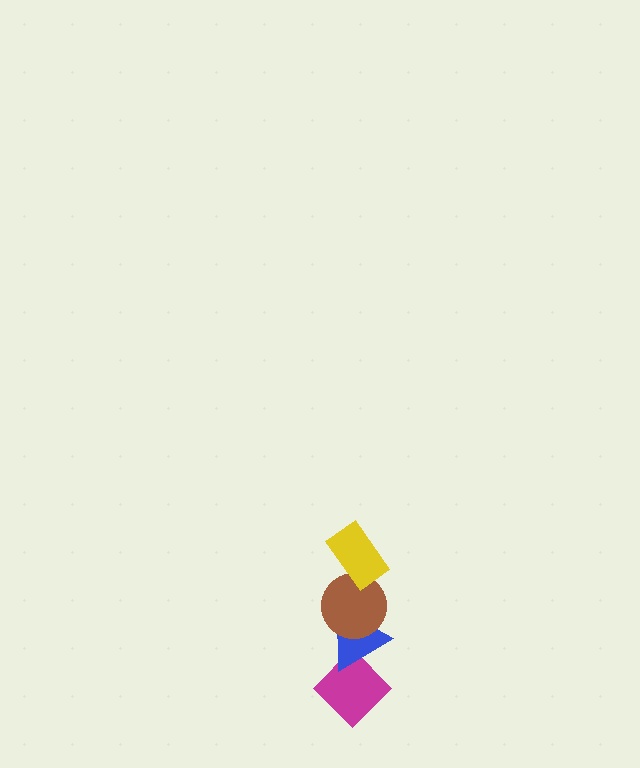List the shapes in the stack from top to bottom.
From top to bottom: the yellow rectangle, the brown circle, the blue triangle, the magenta diamond.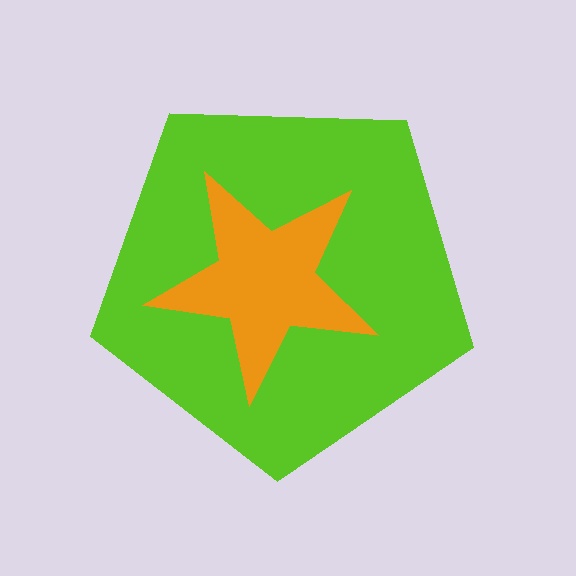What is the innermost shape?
The orange star.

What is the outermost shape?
The lime pentagon.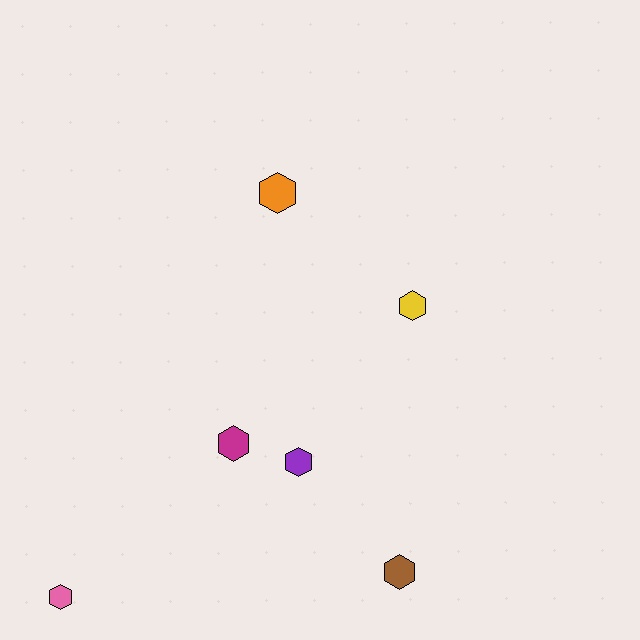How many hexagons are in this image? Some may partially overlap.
There are 6 hexagons.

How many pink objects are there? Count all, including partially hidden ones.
There is 1 pink object.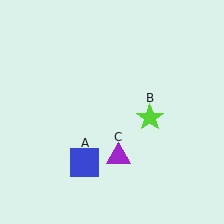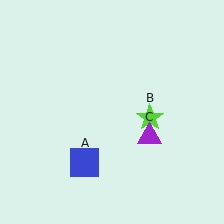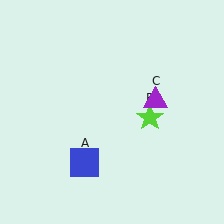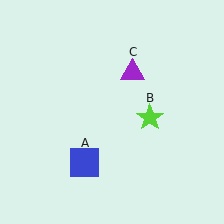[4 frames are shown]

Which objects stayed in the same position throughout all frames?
Blue square (object A) and lime star (object B) remained stationary.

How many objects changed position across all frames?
1 object changed position: purple triangle (object C).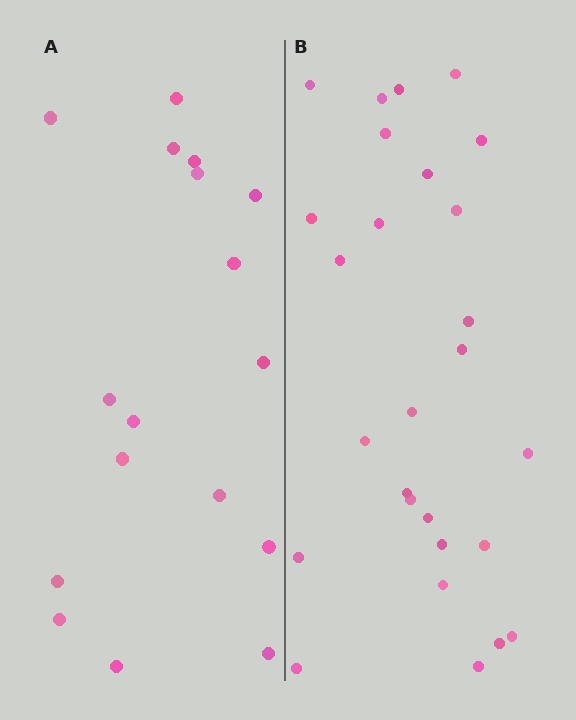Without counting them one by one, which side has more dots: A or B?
Region B (the right region) has more dots.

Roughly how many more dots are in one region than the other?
Region B has roughly 10 or so more dots than region A.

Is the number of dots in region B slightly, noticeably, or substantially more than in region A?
Region B has substantially more. The ratio is roughly 1.6 to 1.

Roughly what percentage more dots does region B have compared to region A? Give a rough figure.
About 60% more.